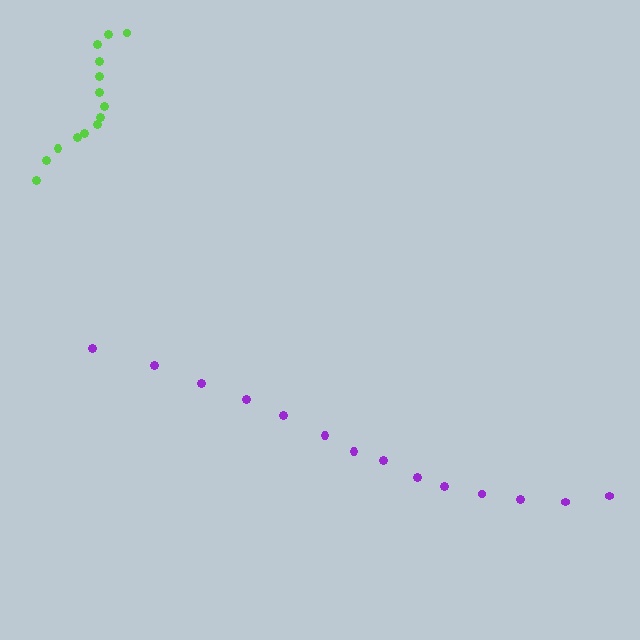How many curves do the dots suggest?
There are 2 distinct paths.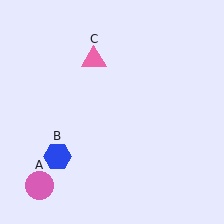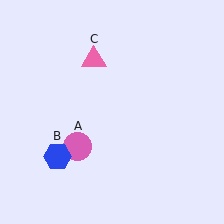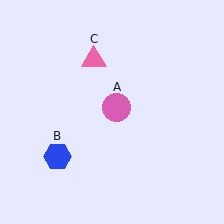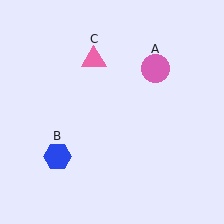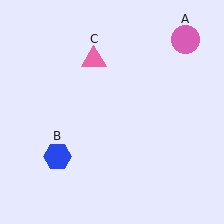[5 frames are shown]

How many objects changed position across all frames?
1 object changed position: pink circle (object A).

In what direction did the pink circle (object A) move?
The pink circle (object A) moved up and to the right.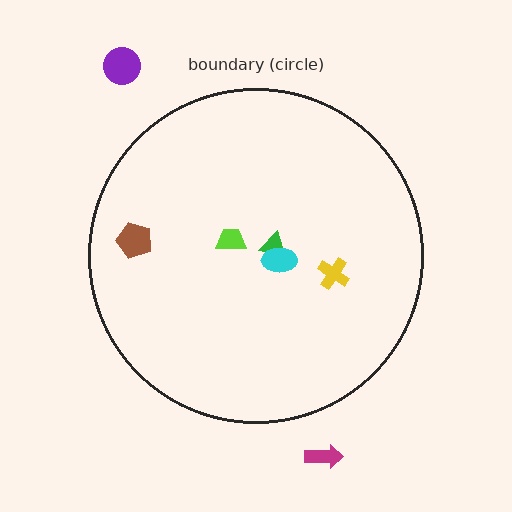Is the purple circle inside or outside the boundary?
Outside.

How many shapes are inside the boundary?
5 inside, 2 outside.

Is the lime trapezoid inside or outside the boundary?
Inside.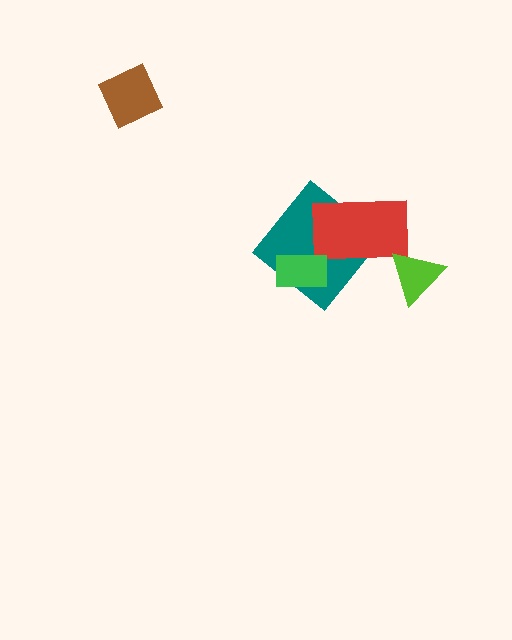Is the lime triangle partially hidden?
No, no other shape covers it.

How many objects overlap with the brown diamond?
0 objects overlap with the brown diamond.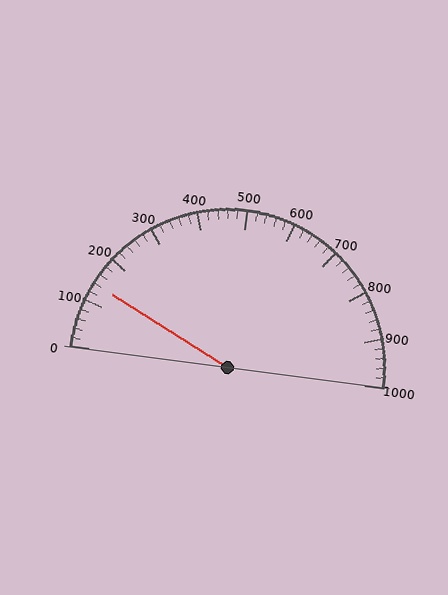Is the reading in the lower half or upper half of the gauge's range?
The reading is in the lower half of the range (0 to 1000).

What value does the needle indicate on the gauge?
The needle indicates approximately 140.